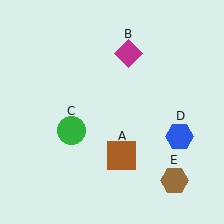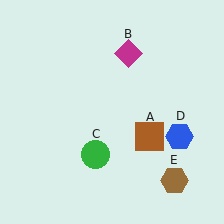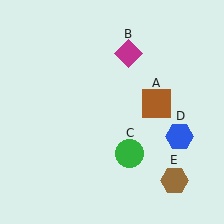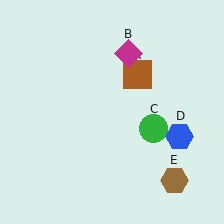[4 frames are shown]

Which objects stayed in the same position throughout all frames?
Magenta diamond (object B) and blue hexagon (object D) and brown hexagon (object E) remained stationary.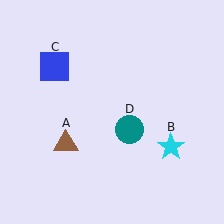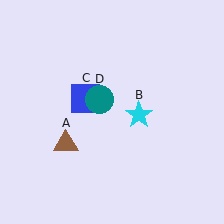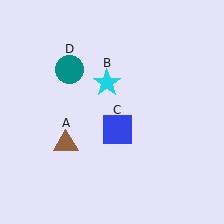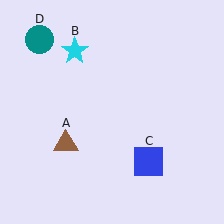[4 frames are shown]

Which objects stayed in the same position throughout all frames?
Brown triangle (object A) remained stationary.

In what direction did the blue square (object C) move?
The blue square (object C) moved down and to the right.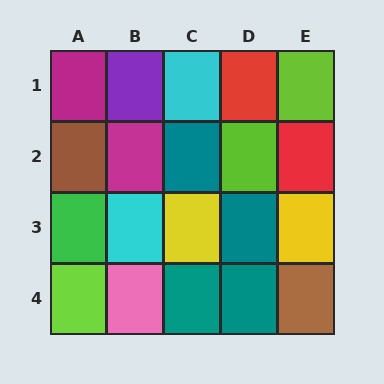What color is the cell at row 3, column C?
Yellow.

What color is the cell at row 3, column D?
Teal.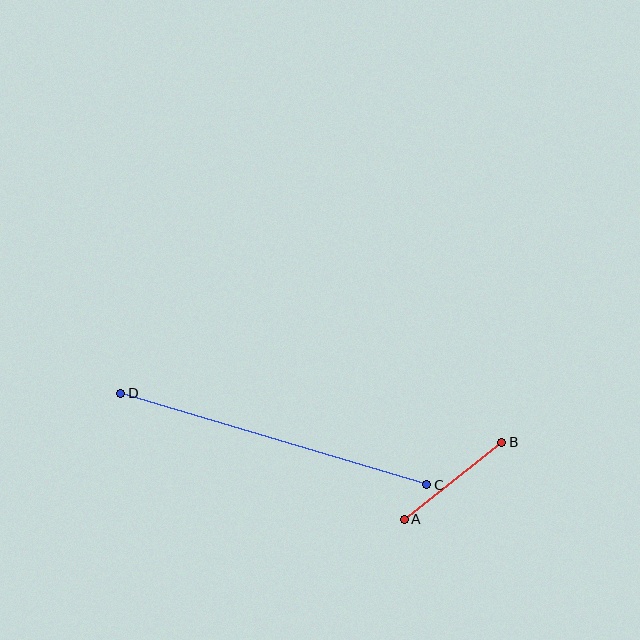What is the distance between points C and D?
The distance is approximately 320 pixels.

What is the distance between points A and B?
The distance is approximately 124 pixels.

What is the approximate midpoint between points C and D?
The midpoint is at approximately (274, 439) pixels.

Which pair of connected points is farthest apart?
Points C and D are farthest apart.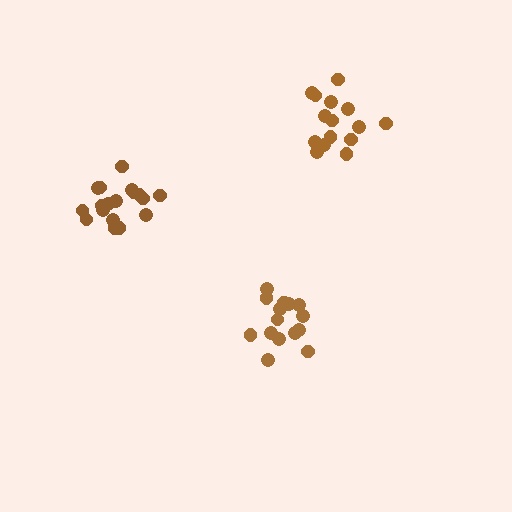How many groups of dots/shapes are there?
There are 3 groups.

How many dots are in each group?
Group 1: 16 dots, Group 2: 18 dots, Group 3: 15 dots (49 total).